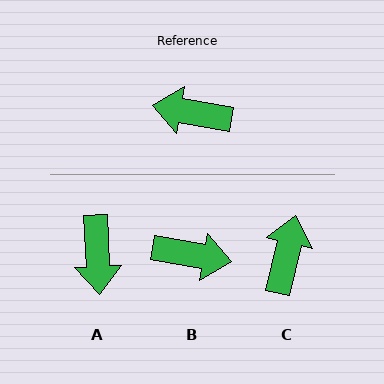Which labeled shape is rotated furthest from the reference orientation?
B, about 180 degrees away.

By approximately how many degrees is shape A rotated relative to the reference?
Approximately 103 degrees counter-clockwise.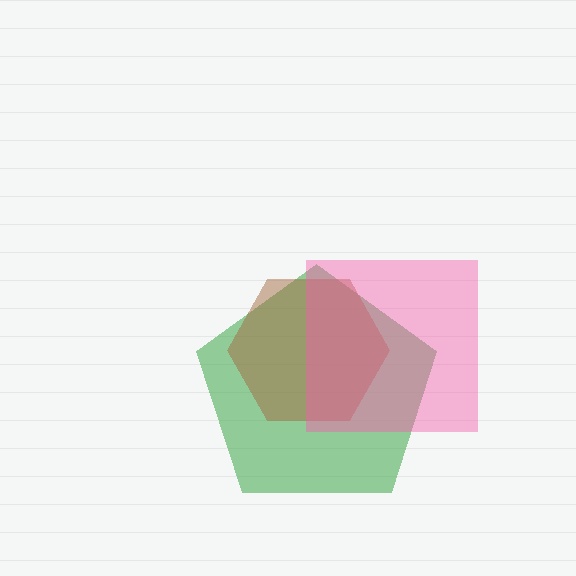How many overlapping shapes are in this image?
There are 3 overlapping shapes in the image.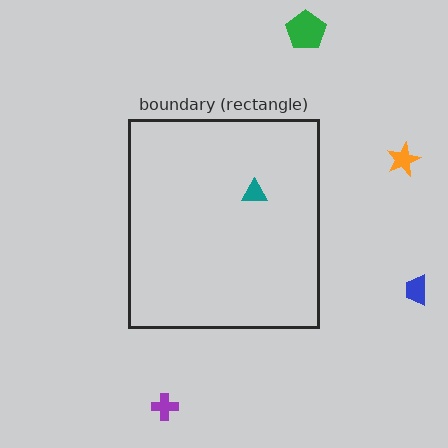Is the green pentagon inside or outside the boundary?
Outside.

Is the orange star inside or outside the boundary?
Outside.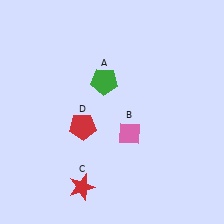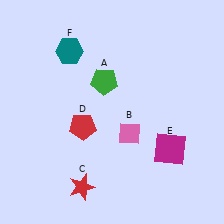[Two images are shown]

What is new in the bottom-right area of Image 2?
A magenta square (E) was added in the bottom-right area of Image 2.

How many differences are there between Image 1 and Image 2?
There are 2 differences between the two images.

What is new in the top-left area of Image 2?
A teal hexagon (F) was added in the top-left area of Image 2.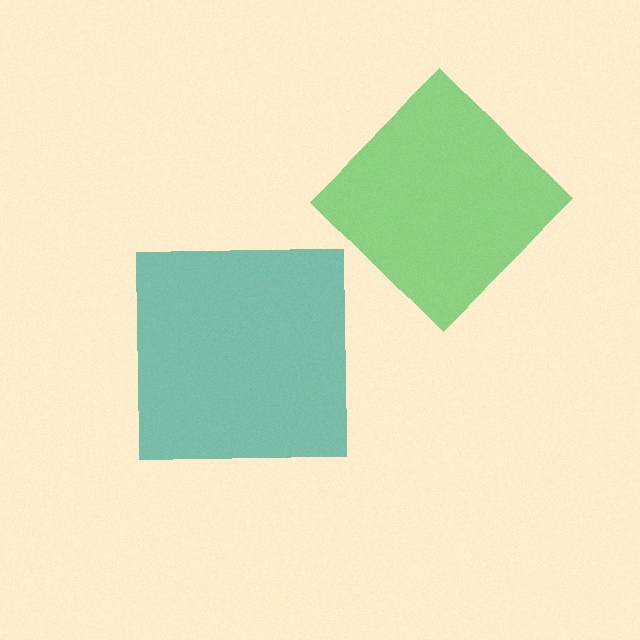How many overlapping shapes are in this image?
There are 2 overlapping shapes in the image.